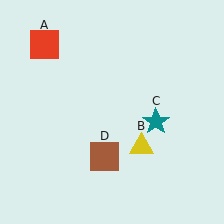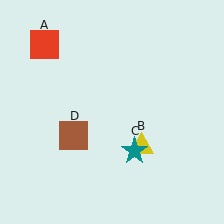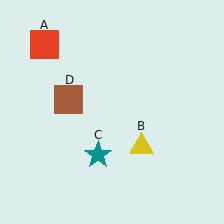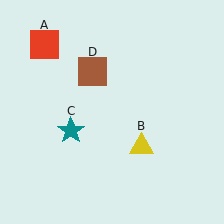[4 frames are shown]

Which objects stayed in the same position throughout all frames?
Red square (object A) and yellow triangle (object B) remained stationary.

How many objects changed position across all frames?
2 objects changed position: teal star (object C), brown square (object D).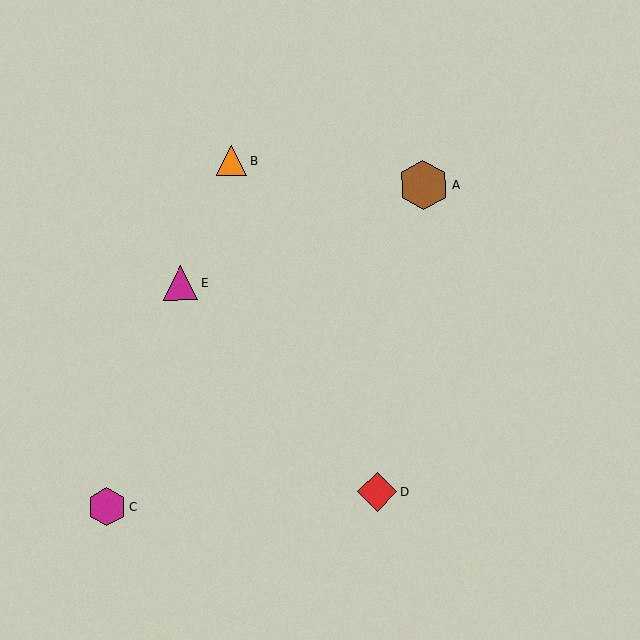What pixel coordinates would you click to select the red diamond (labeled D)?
Click at (377, 492) to select the red diamond D.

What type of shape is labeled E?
Shape E is a magenta triangle.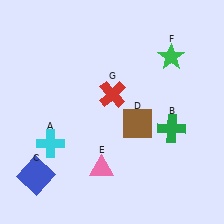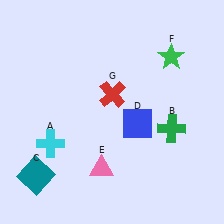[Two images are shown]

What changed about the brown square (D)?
In Image 1, D is brown. In Image 2, it changed to blue.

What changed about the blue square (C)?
In Image 1, C is blue. In Image 2, it changed to teal.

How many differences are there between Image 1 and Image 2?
There are 2 differences between the two images.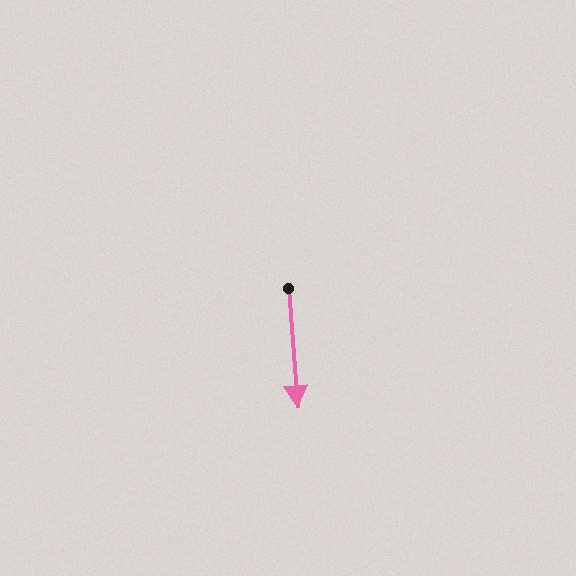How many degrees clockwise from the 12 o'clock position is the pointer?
Approximately 175 degrees.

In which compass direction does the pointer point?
South.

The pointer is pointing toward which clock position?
Roughly 6 o'clock.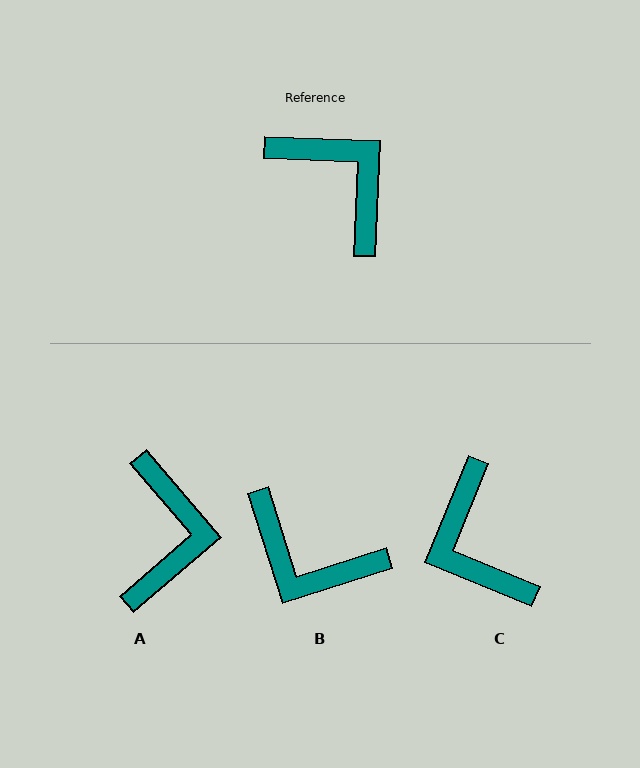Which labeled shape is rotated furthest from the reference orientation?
B, about 160 degrees away.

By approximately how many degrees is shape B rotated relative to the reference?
Approximately 160 degrees clockwise.